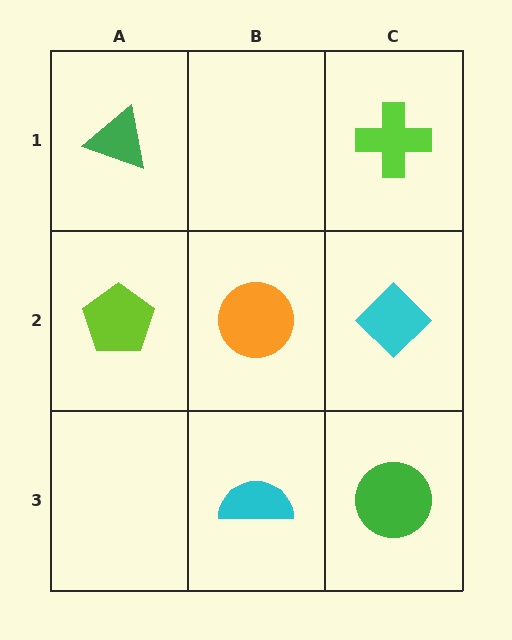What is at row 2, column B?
An orange circle.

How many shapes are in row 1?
2 shapes.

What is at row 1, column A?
A green triangle.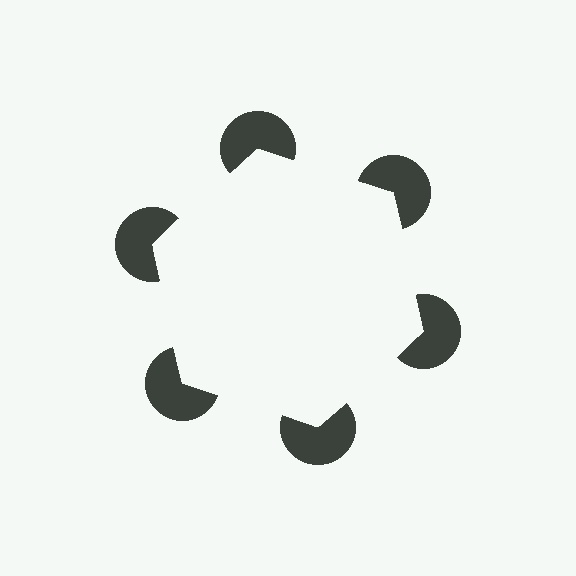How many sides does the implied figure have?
6 sides.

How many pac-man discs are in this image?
There are 6 — one at each vertex of the illusory hexagon.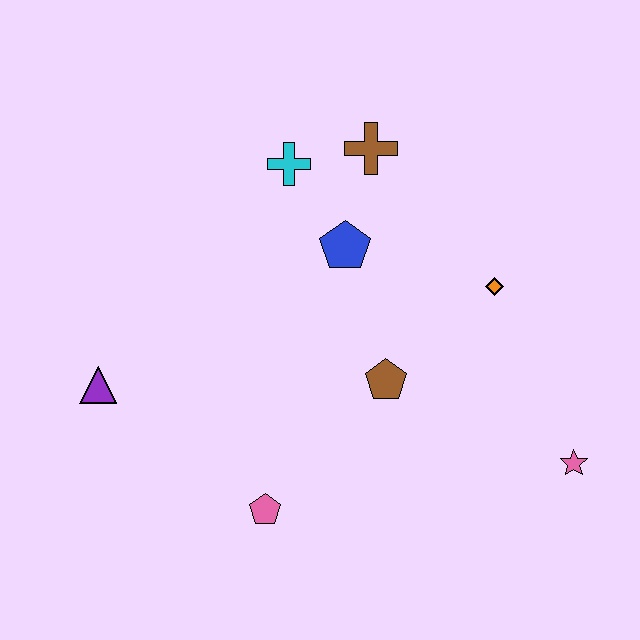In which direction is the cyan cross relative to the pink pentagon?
The cyan cross is above the pink pentagon.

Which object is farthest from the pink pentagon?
The brown cross is farthest from the pink pentagon.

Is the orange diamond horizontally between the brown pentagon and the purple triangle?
No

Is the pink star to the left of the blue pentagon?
No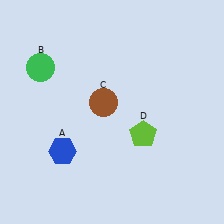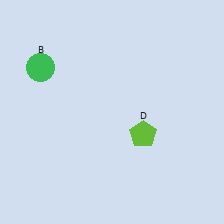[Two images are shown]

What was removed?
The brown circle (C), the blue hexagon (A) were removed in Image 2.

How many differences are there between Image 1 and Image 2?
There are 2 differences between the two images.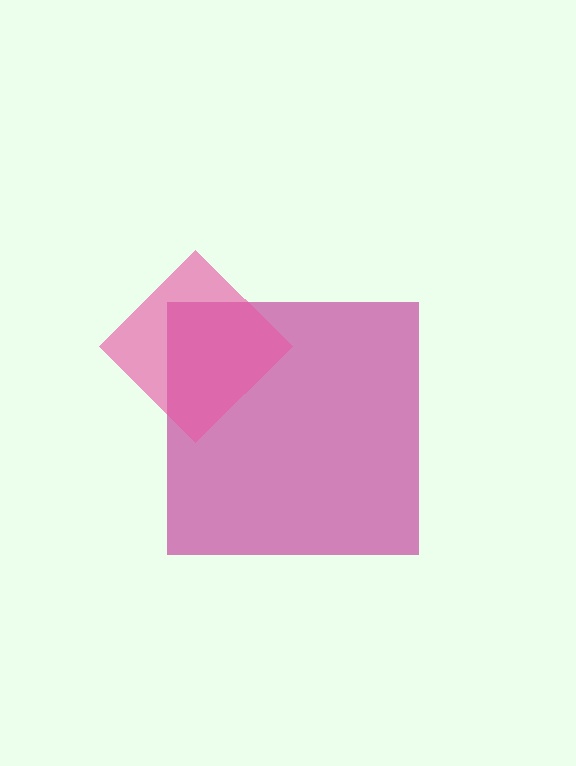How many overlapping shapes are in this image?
There are 2 overlapping shapes in the image.